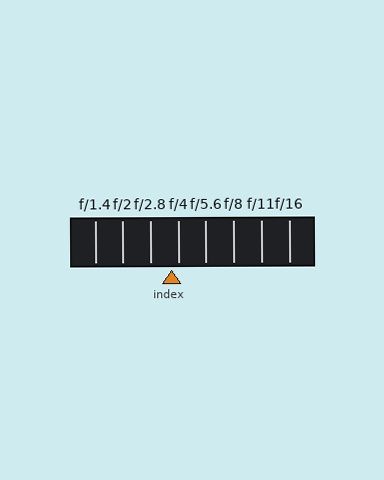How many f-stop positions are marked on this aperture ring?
There are 8 f-stop positions marked.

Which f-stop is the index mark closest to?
The index mark is closest to f/4.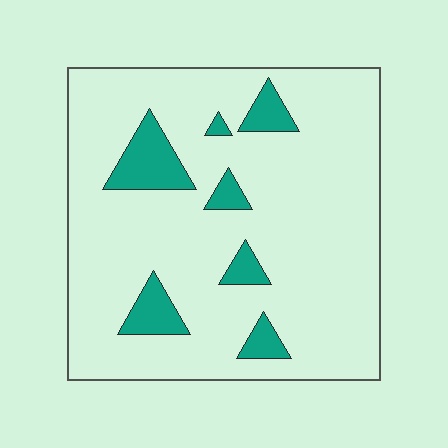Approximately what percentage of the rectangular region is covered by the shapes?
Approximately 10%.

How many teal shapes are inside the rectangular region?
7.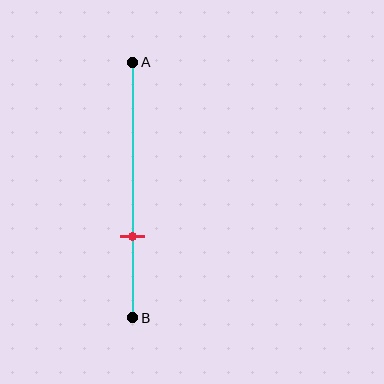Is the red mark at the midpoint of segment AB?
No, the mark is at about 70% from A, not at the 50% midpoint.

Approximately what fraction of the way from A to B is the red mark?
The red mark is approximately 70% of the way from A to B.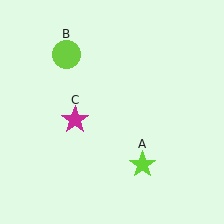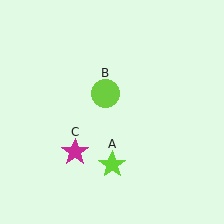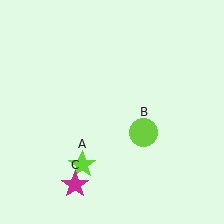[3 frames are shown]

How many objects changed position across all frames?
3 objects changed position: lime star (object A), lime circle (object B), magenta star (object C).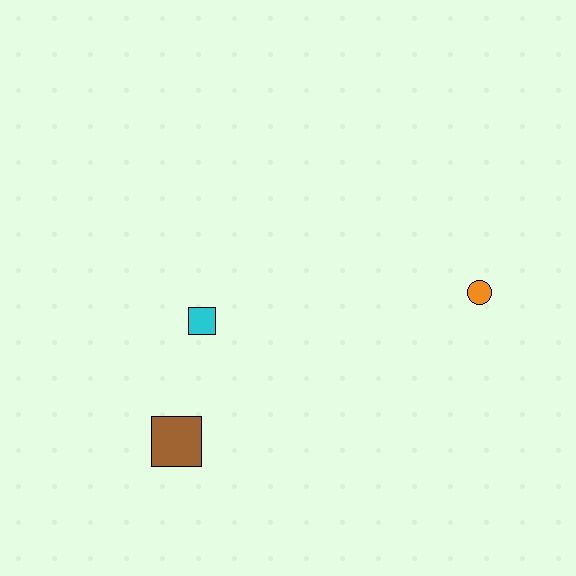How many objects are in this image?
There are 3 objects.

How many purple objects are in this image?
There are no purple objects.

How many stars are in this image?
There are no stars.